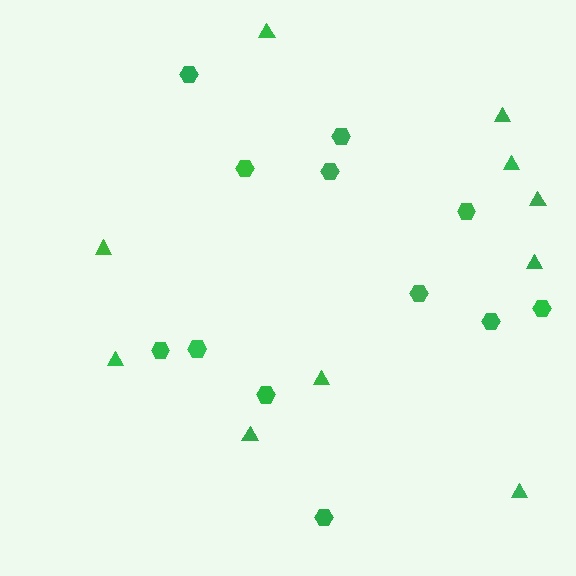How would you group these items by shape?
There are 2 groups: one group of triangles (10) and one group of hexagons (12).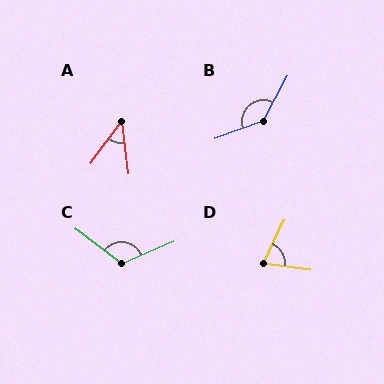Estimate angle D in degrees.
Approximately 72 degrees.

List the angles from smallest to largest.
A (43°), D (72°), C (120°), B (138°).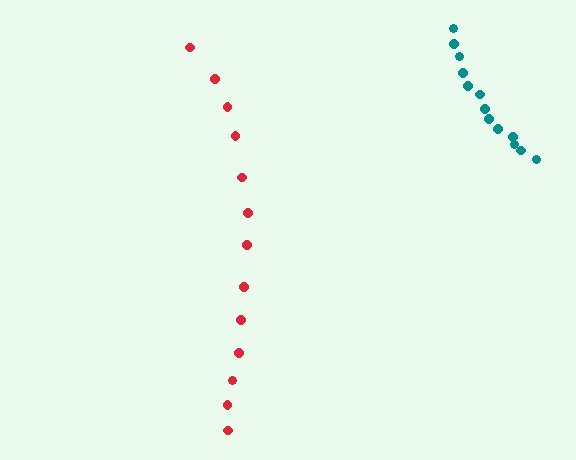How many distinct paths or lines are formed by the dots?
There are 2 distinct paths.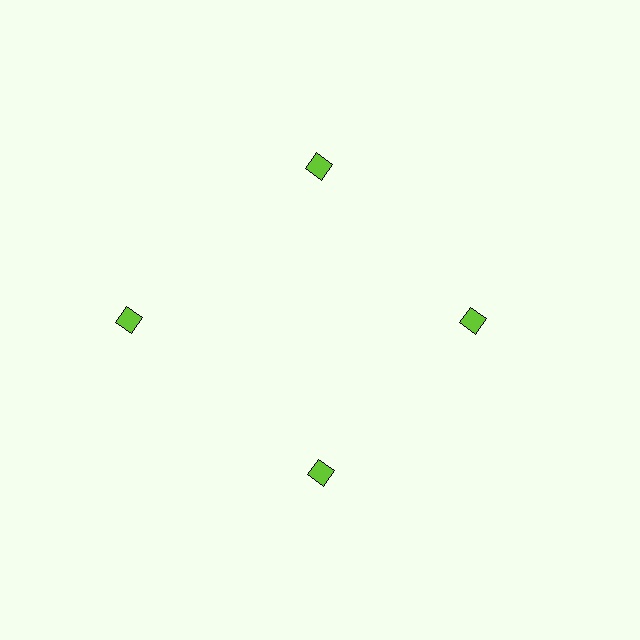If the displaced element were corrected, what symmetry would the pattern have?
It would have 4-fold rotational symmetry — the pattern would map onto itself every 90 degrees.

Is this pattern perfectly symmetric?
No. The 4 lime squares are arranged in a ring, but one element near the 9 o'clock position is pushed outward from the center, breaking the 4-fold rotational symmetry.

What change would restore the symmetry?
The symmetry would be restored by moving it inward, back onto the ring so that all 4 squares sit at equal angles and equal distance from the center.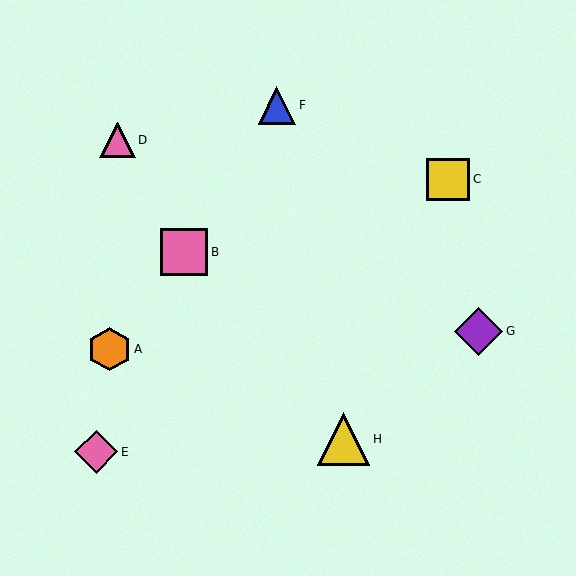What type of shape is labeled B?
Shape B is a pink square.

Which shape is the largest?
The yellow triangle (labeled H) is the largest.